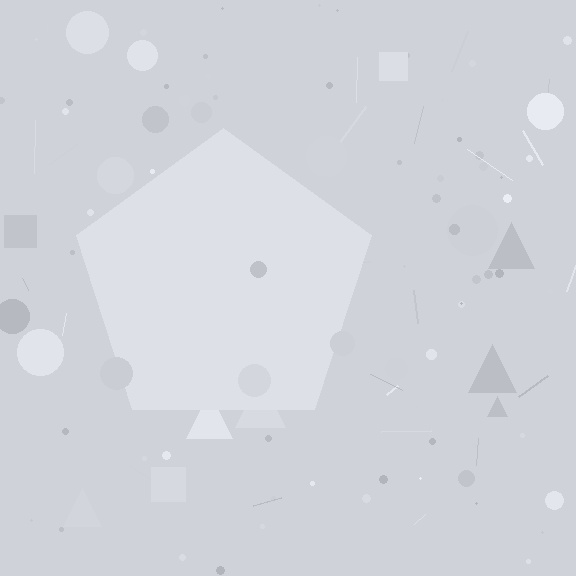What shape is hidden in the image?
A pentagon is hidden in the image.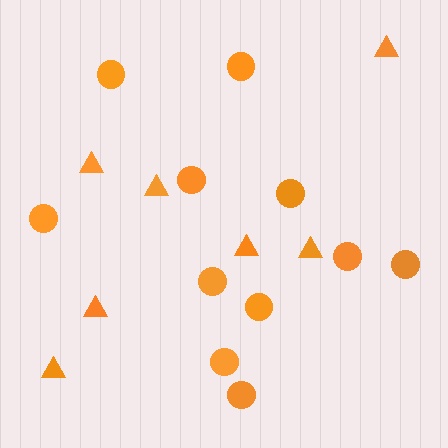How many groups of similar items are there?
There are 2 groups: one group of circles (11) and one group of triangles (7).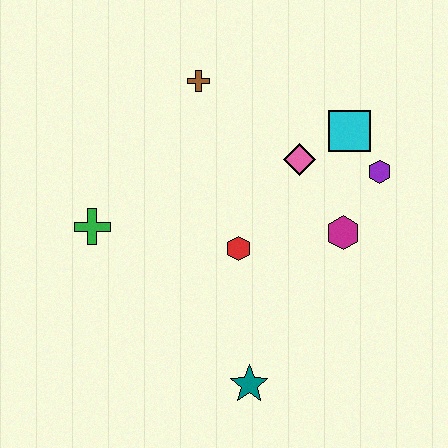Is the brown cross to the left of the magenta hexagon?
Yes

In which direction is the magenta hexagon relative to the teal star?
The magenta hexagon is above the teal star.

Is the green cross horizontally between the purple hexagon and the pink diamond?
No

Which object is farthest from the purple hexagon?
The green cross is farthest from the purple hexagon.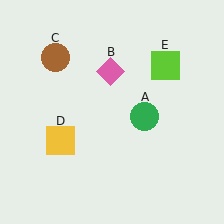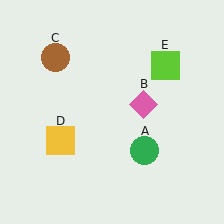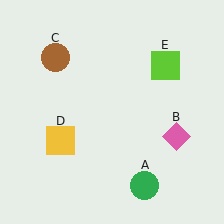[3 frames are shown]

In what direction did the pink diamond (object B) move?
The pink diamond (object B) moved down and to the right.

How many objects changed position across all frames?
2 objects changed position: green circle (object A), pink diamond (object B).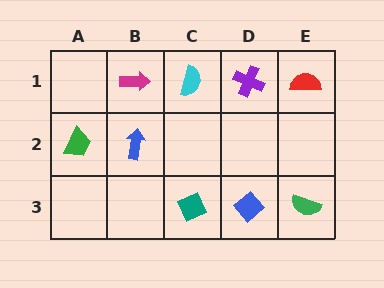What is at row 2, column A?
A green trapezoid.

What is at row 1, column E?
A red semicircle.